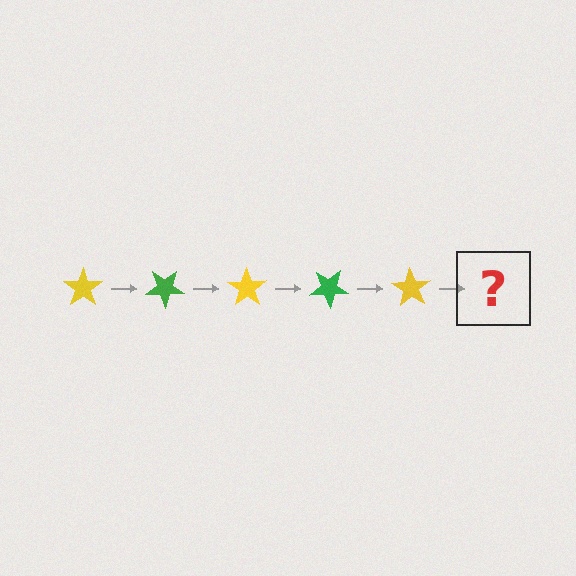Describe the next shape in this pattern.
It should be a green star, rotated 175 degrees from the start.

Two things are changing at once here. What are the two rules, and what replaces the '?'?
The two rules are that it rotates 35 degrees each step and the color cycles through yellow and green. The '?' should be a green star, rotated 175 degrees from the start.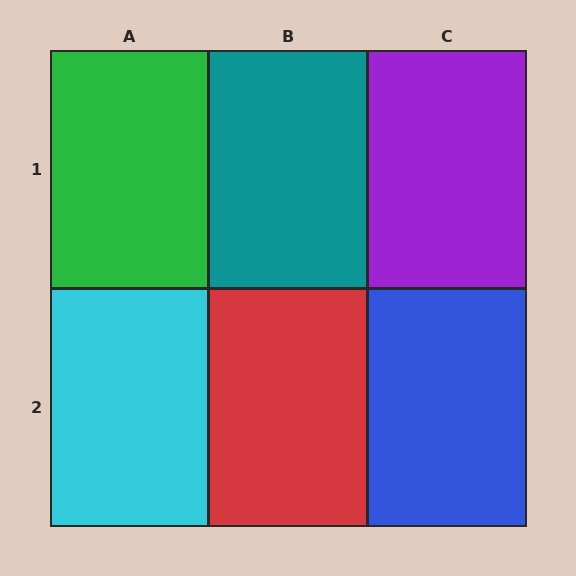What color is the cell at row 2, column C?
Blue.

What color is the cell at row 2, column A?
Cyan.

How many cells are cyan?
1 cell is cyan.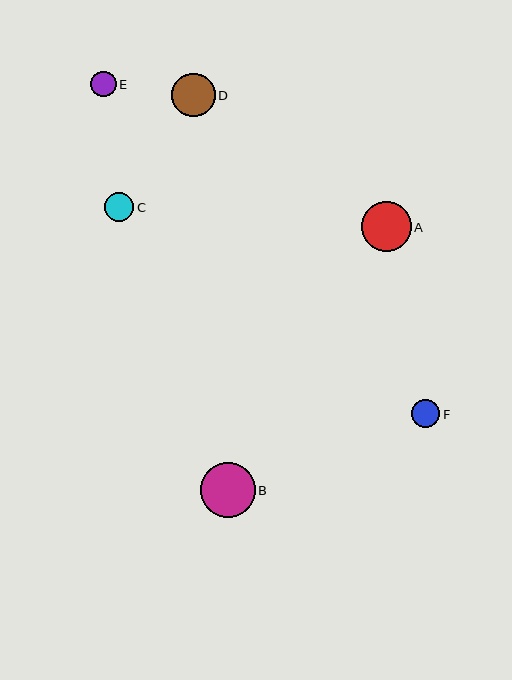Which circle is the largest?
Circle B is the largest with a size of approximately 55 pixels.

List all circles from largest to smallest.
From largest to smallest: B, A, D, C, F, E.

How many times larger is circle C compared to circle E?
Circle C is approximately 1.2 times the size of circle E.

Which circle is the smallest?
Circle E is the smallest with a size of approximately 25 pixels.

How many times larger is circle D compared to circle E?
Circle D is approximately 1.7 times the size of circle E.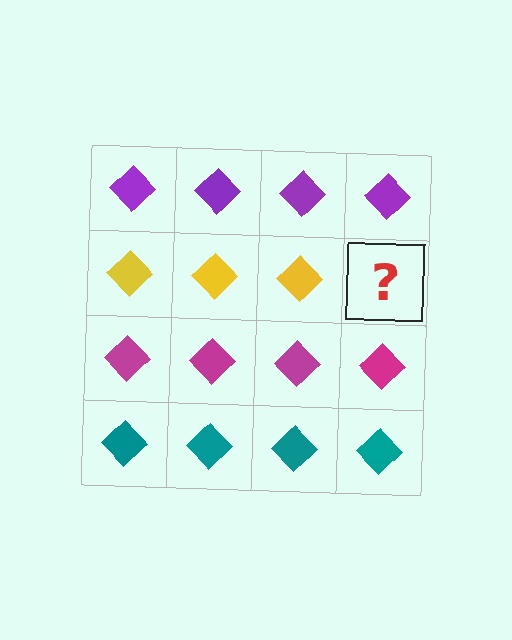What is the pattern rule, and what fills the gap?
The rule is that each row has a consistent color. The gap should be filled with a yellow diamond.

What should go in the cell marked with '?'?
The missing cell should contain a yellow diamond.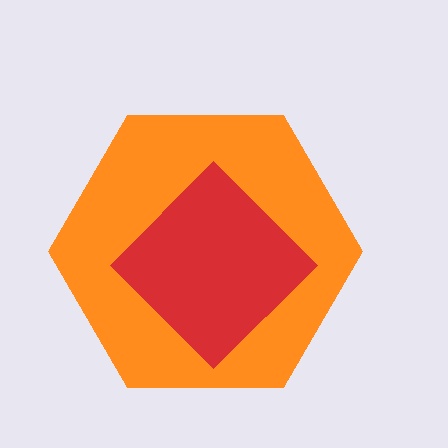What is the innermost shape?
The red diamond.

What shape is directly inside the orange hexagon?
The red diamond.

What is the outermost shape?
The orange hexagon.